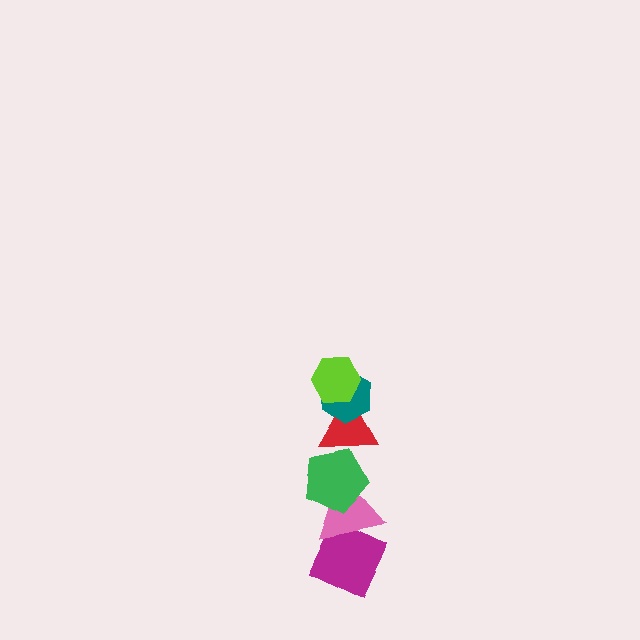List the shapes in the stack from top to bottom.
From top to bottom: the lime hexagon, the teal hexagon, the red triangle, the green pentagon, the pink triangle, the magenta diamond.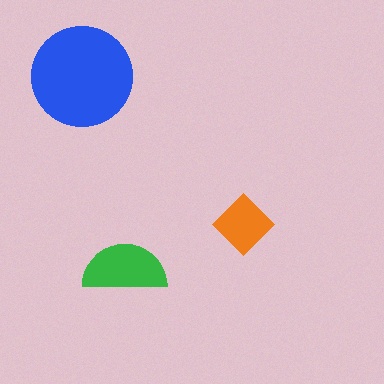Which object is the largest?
The blue circle.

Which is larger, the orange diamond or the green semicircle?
The green semicircle.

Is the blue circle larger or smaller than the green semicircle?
Larger.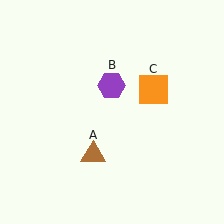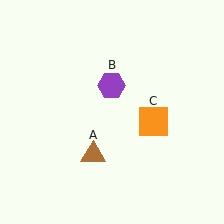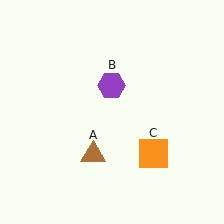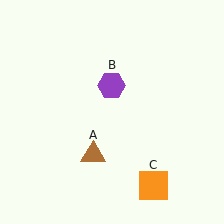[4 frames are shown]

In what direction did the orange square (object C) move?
The orange square (object C) moved down.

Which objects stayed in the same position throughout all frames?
Brown triangle (object A) and purple hexagon (object B) remained stationary.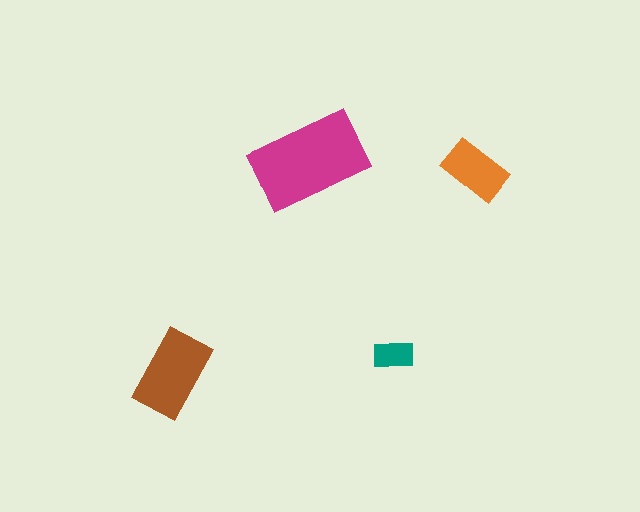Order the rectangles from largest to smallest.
the magenta one, the brown one, the orange one, the teal one.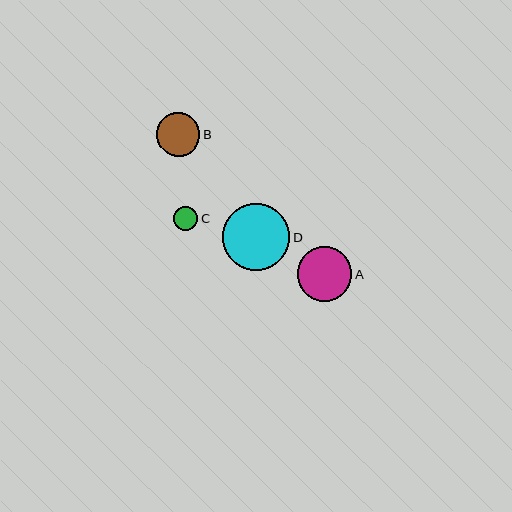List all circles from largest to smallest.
From largest to smallest: D, A, B, C.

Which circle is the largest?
Circle D is the largest with a size of approximately 67 pixels.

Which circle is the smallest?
Circle C is the smallest with a size of approximately 24 pixels.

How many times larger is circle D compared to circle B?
Circle D is approximately 1.5 times the size of circle B.